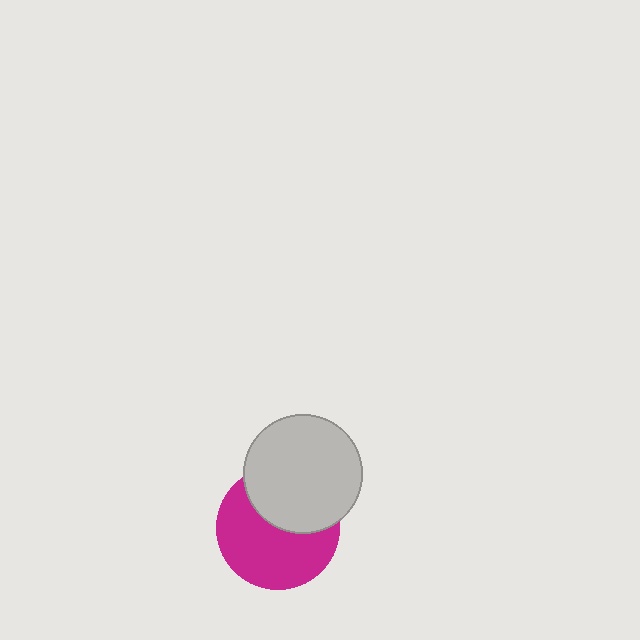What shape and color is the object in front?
The object in front is a light gray circle.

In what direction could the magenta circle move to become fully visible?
The magenta circle could move down. That would shift it out from behind the light gray circle entirely.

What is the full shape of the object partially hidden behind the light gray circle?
The partially hidden object is a magenta circle.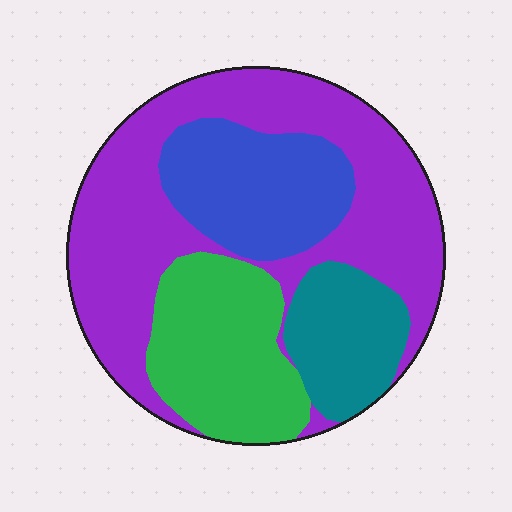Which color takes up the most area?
Purple, at roughly 50%.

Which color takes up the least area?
Teal, at roughly 15%.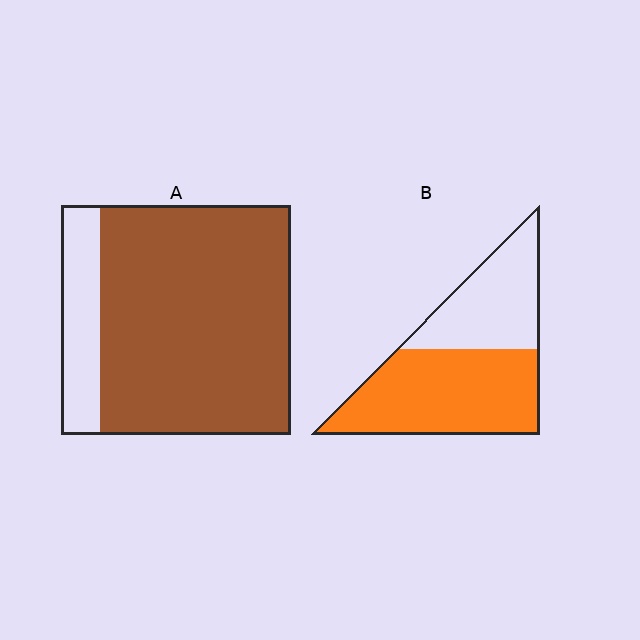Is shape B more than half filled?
Yes.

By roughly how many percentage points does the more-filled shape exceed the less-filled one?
By roughly 20 percentage points (A over B).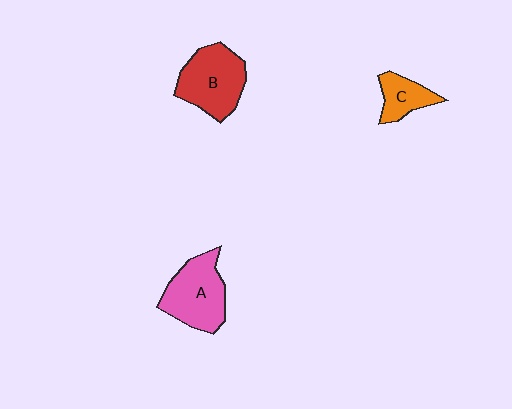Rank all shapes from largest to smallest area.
From largest to smallest: B (red), A (pink), C (orange).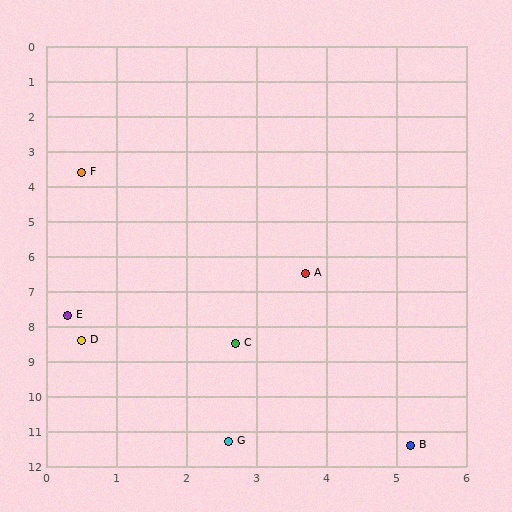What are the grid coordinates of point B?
Point B is at approximately (5.2, 11.4).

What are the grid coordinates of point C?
Point C is at approximately (2.7, 8.5).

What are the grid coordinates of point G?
Point G is at approximately (2.6, 11.3).